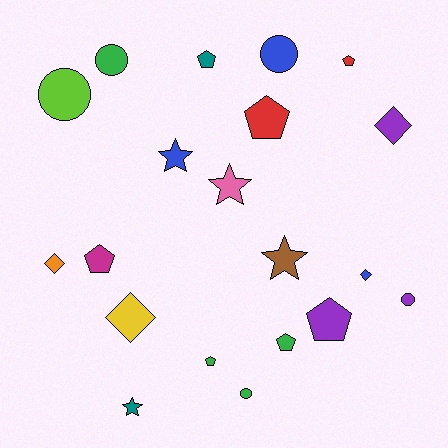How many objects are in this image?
There are 20 objects.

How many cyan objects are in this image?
There are no cyan objects.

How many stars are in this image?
There are 4 stars.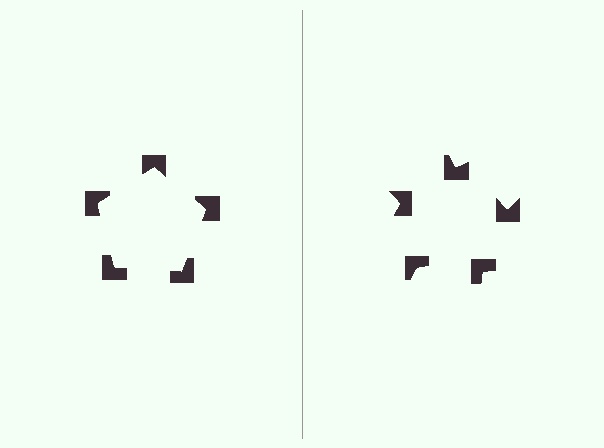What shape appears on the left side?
An illusory pentagon.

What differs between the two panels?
The notched squares are positioned identically on both sides; only the wedge orientations differ. On the left they align to a pentagon; on the right they are misaligned.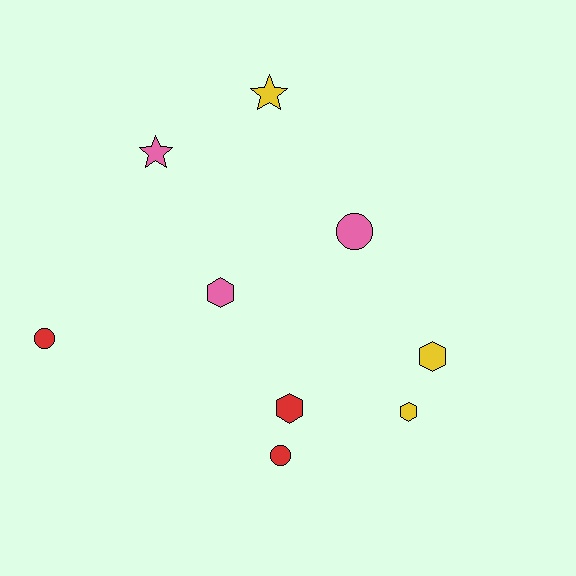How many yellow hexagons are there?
There are 2 yellow hexagons.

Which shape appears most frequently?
Hexagon, with 4 objects.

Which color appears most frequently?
Red, with 3 objects.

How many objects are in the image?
There are 9 objects.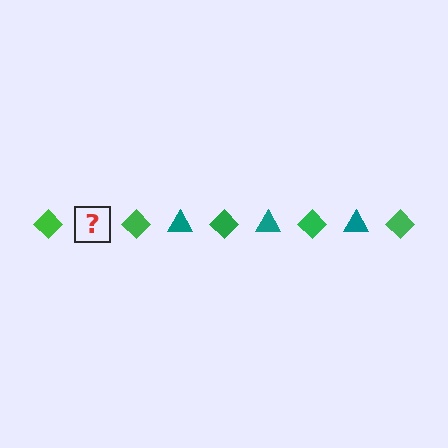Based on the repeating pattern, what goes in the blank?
The blank should be a teal triangle.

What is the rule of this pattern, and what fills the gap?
The rule is that the pattern alternates between green diamond and teal triangle. The gap should be filled with a teal triangle.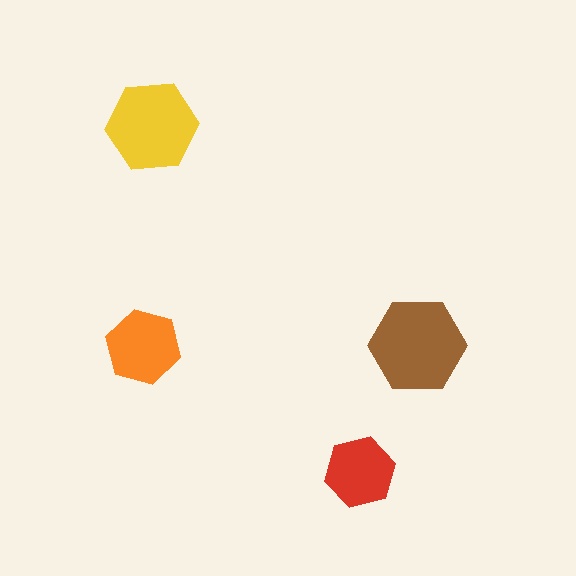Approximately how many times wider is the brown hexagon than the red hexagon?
About 1.5 times wider.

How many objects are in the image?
There are 4 objects in the image.